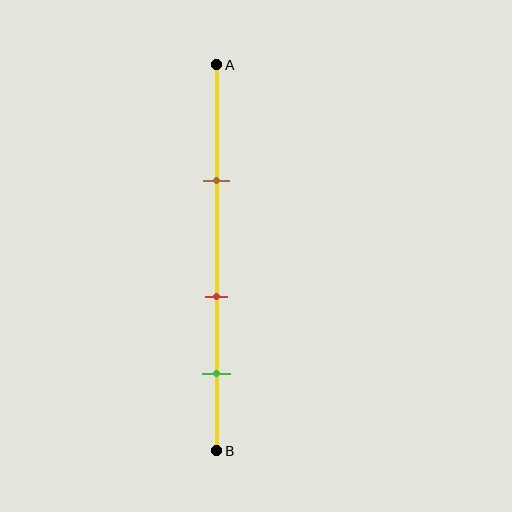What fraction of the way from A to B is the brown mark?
The brown mark is approximately 30% (0.3) of the way from A to B.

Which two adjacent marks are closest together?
The red and green marks are the closest adjacent pair.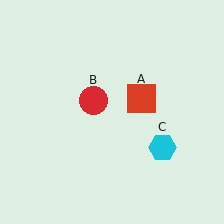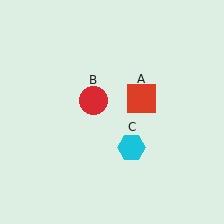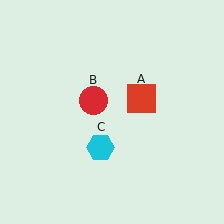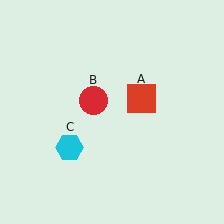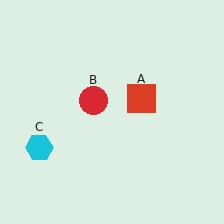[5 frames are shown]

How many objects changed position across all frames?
1 object changed position: cyan hexagon (object C).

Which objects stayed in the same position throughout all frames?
Red square (object A) and red circle (object B) remained stationary.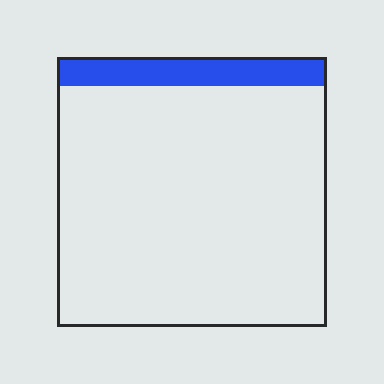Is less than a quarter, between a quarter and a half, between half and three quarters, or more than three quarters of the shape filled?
Less than a quarter.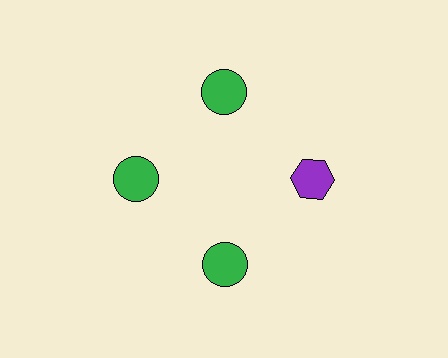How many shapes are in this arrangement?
There are 4 shapes arranged in a ring pattern.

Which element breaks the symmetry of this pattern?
The purple hexagon at roughly the 3 o'clock position breaks the symmetry. All other shapes are green circles.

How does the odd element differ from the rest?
It differs in both color (purple instead of green) and shape (hexagon instead of circle).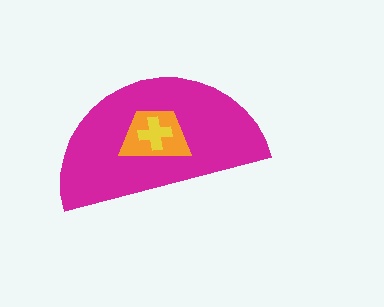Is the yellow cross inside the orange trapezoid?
Yes.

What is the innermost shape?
The yellow cross.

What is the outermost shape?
The magenta semicircle.